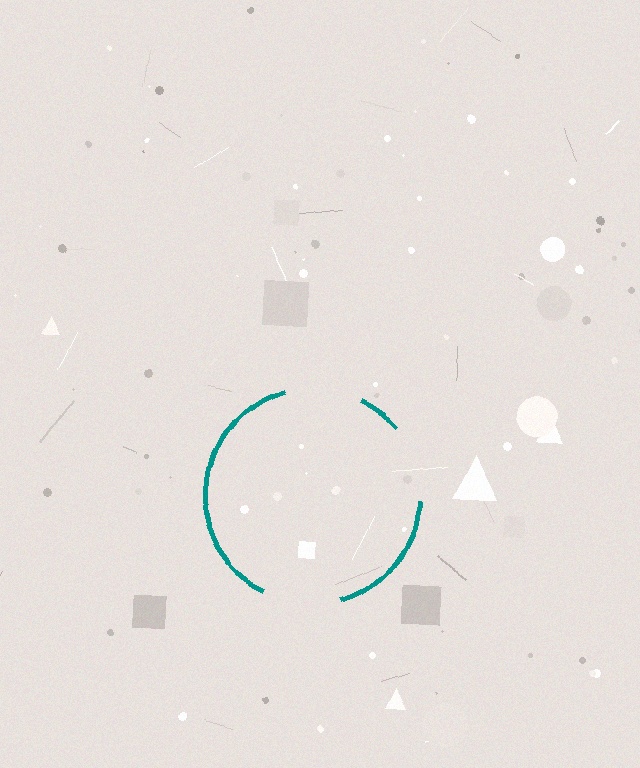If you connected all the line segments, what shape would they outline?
They would outline a circle.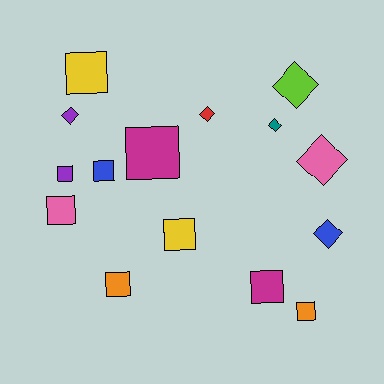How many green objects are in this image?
There are no green objects.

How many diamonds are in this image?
There are 6 diamonds.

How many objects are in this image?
There are 15 objects.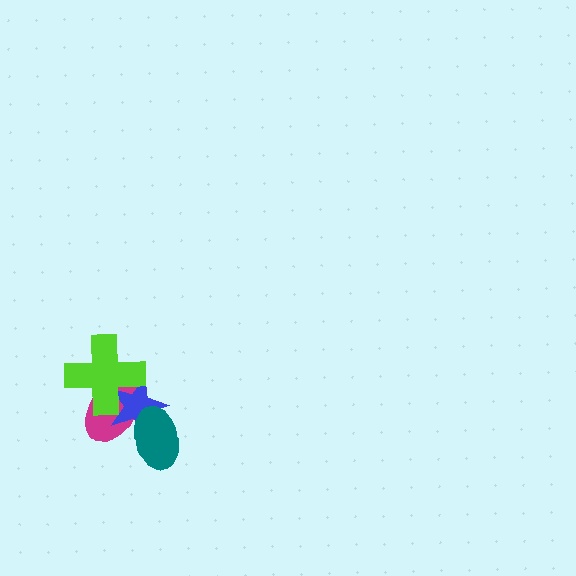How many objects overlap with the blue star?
3 objects overlap with the blue star.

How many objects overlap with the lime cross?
2 objects overlap with the lime cross.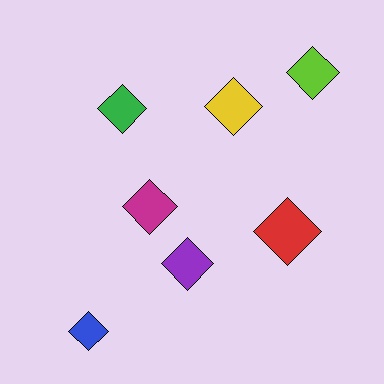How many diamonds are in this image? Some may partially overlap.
There are 7 diamonds.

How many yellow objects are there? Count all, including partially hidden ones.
There is 1 yellow object.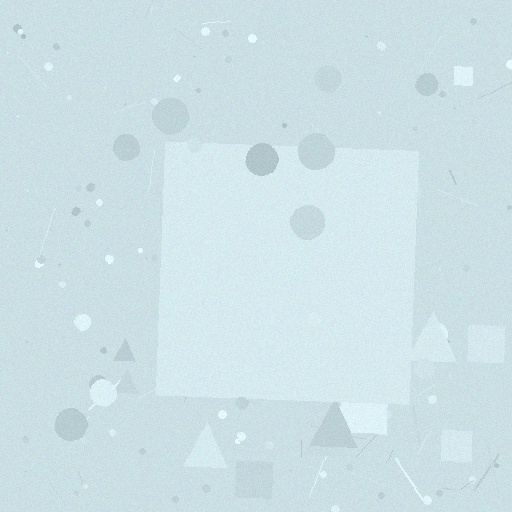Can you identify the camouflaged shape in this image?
The camouflaged shape is a square.